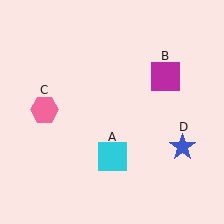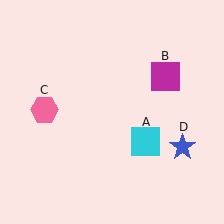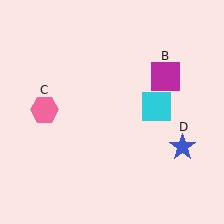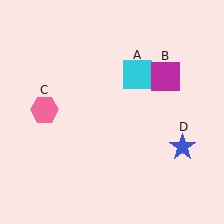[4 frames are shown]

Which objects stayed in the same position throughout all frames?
Magenta square (object B) and pink hexagon (object C) and blue star (object D) remained stationary.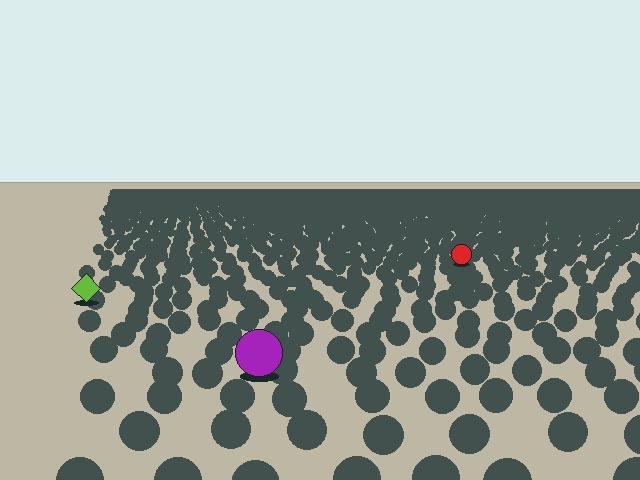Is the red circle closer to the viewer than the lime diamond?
No. The lime diamond is closer — you can tell from the texture gradient: the ground texture is coarser near it.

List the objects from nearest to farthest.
From nearest to farthest: the purple circle, the lime diamond, the red circle.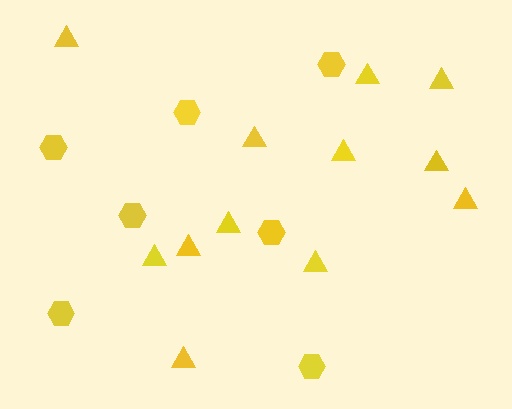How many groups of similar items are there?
There are 2 groups: one group of hexagons (7) and one group of triangles (12).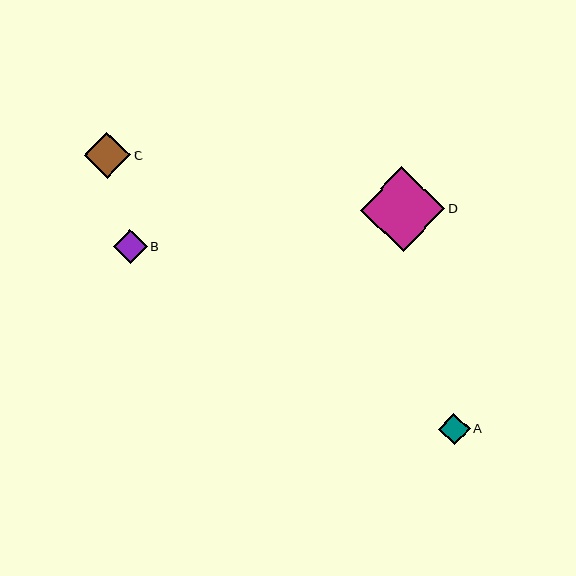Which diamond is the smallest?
Diamond A is the smallest with a size of approximately 31 pixels.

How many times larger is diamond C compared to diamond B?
Diamond C is approximately 1.4 times the size of diamond B.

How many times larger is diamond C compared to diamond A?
Diamond C is approximately 1.5 times the size of diamond A.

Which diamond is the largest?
Diamond D is the largest with a size of approximately 85 pixels.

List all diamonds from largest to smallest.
From largest to smallest: D, C, B, A.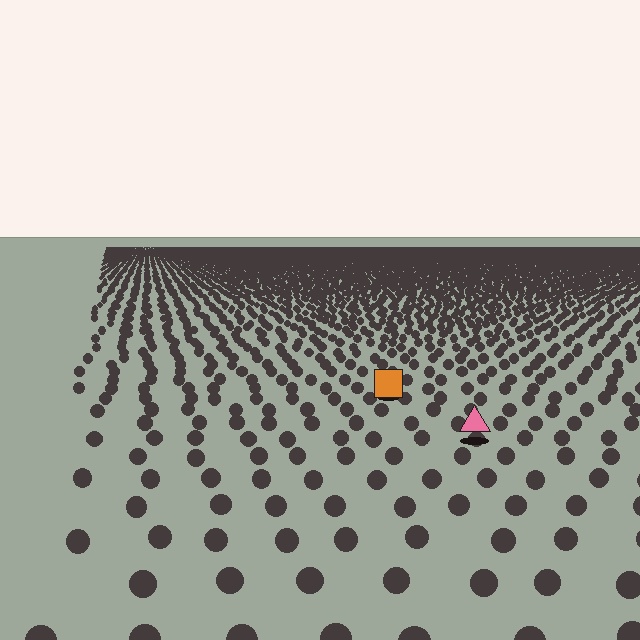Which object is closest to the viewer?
The pink triangle is closest. The texture marks near it are larger and more spread out.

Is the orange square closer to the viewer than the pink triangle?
No. The pink triangle is closer — you can tell from the texture gradient: the ground texture is coarser near it.